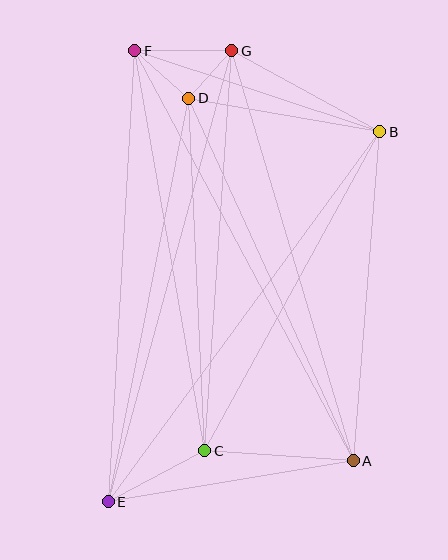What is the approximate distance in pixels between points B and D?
The distance between B and D is approximately 194 pixels.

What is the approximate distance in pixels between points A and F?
The distance between A and F is approximately 464 pixels.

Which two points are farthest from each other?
Points E and G are farthest from each other.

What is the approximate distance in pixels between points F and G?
The distance between F and G is approximately 97 pixels.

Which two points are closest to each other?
Points D and G are closest to each other.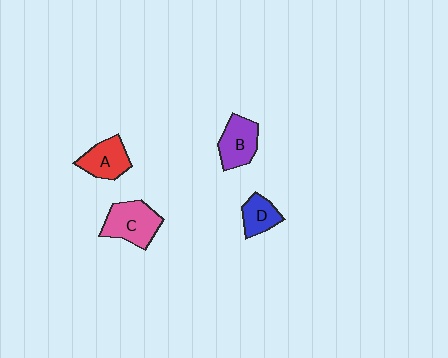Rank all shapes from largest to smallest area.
From largest to smallest: C (pink), B (purple), A (red), D (blue).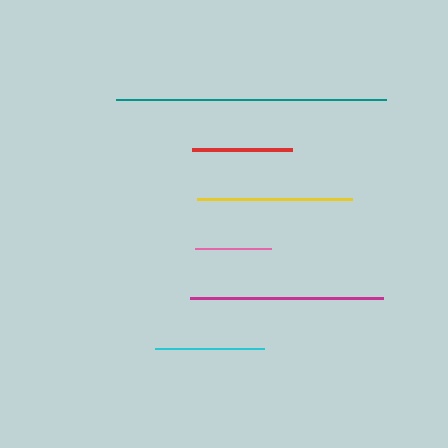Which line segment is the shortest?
The pink line is the shortest at approximately 77 pixels.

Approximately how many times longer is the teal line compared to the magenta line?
The teal line is approximately 1.4 times the length of the magenta line.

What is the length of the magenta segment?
The magenta segment is approximately 193 pixels long.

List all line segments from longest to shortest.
From longest to shortest: teal, magenta, yellow, cyan, red, pink.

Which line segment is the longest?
The teal line is the longest at approximately 270 pixels.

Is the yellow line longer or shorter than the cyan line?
The yellow line is longer than the cyan line.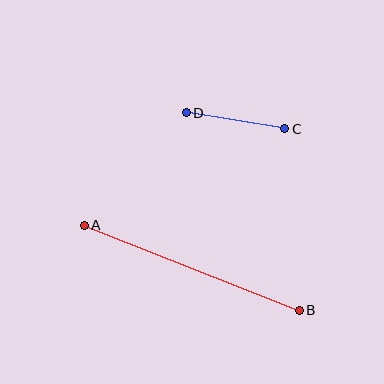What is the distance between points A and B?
The distance is approximately 231 pixels.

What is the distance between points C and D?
The distance is approximately 100 pixels.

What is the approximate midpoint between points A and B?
The midpoint is at approximately (192, 268) pixels.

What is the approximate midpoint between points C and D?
The midpoint is at approximately (235, 121) pixels.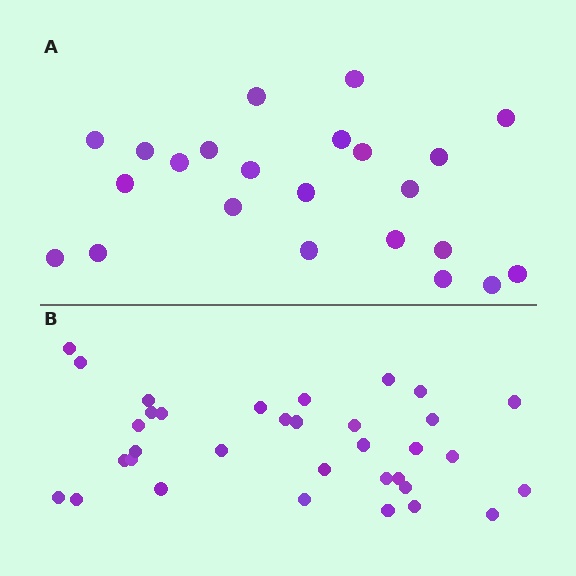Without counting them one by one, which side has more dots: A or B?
Region B (the bottom region) has more dots.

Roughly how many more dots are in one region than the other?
Region B has roughly 12 or so more dots than region A.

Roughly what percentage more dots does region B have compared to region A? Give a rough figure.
About 50% more.